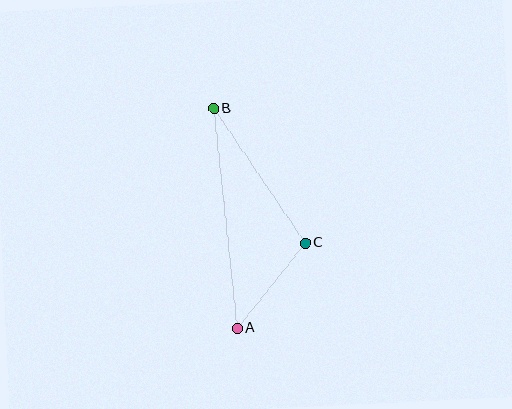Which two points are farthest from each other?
Points A and B are farthest from each other.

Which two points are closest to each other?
Points A and C are closest to each other.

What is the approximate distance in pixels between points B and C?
The distance between B and C is approximately 162 pixels.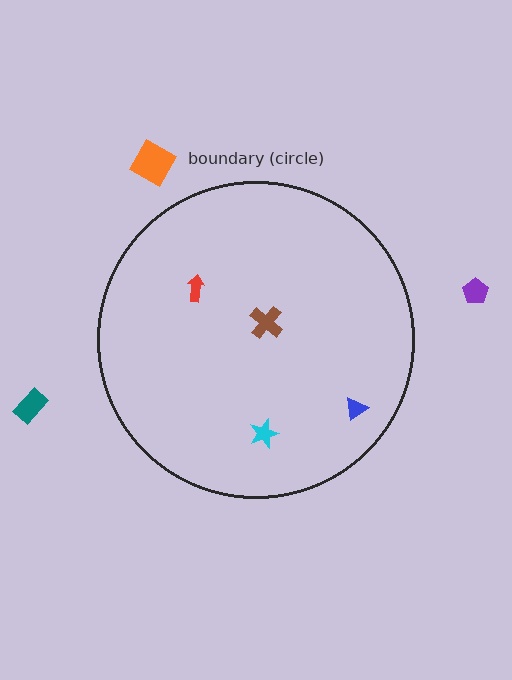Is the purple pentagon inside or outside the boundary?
Outside.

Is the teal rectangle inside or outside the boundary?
Outside.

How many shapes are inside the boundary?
4 inside, 3 outside.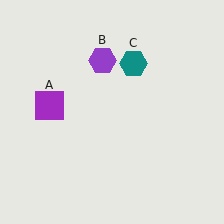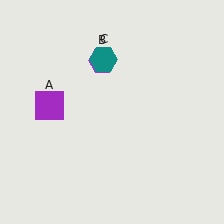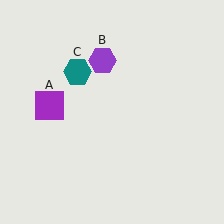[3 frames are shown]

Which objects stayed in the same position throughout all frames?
Purple square (object A) and purple hexagon (object B) remained stationary.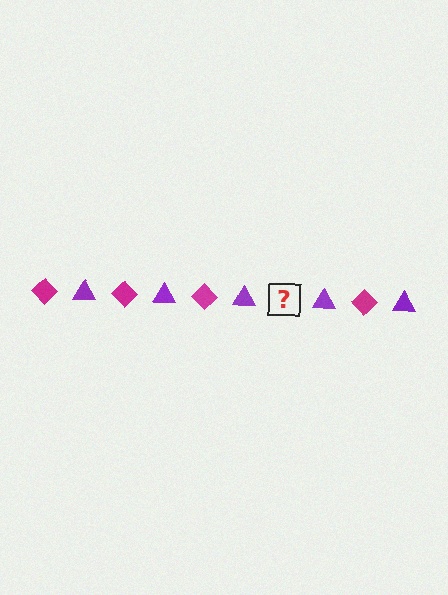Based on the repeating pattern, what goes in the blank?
The blank should be a magenta diamond.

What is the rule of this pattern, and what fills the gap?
The rule is that the pattern alternates between magenta diamond and purple triangle. The gap should be filled with a magenta diamond.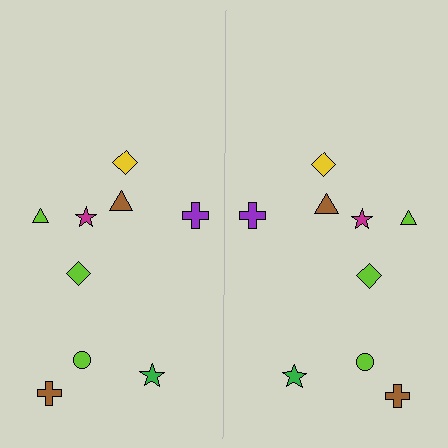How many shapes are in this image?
There are 18 shapes in this image.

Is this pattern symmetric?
Yes, this pattern has bilateral (reflection) symmetry.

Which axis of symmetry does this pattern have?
The pattern has a vertical axis of symmetry running through the center of the image.